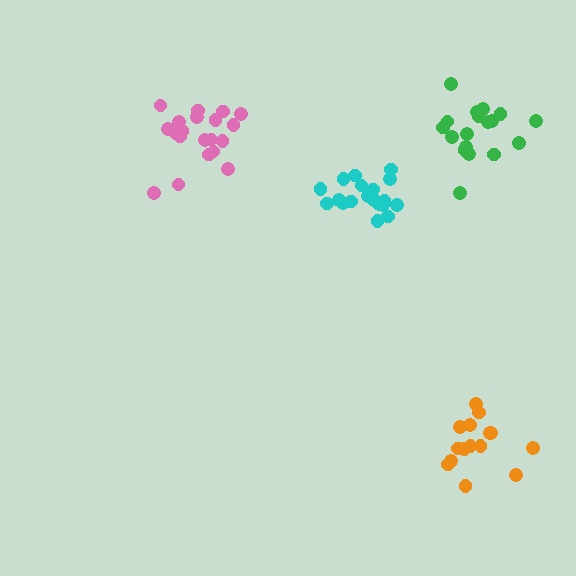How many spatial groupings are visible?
There are 4 spatial groupings.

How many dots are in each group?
Group 1: 19 dots, Group 2: 18 dots, Group 3: 20 dots, Group 4: 15 dots (72 total).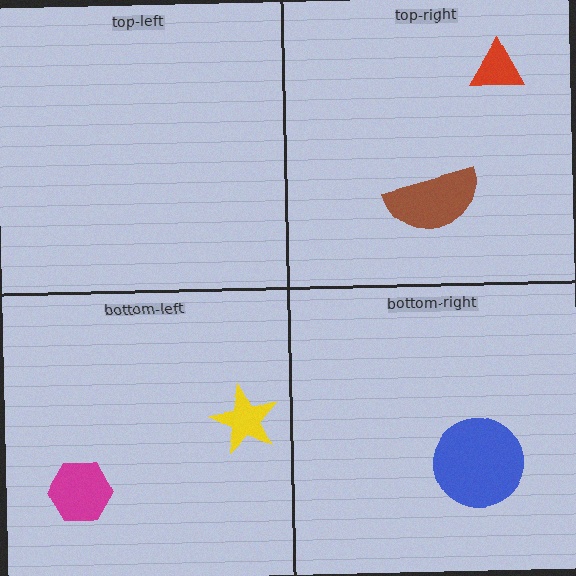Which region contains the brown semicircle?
The top-right region.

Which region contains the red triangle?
The top-right region.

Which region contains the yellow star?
The bottom-left region.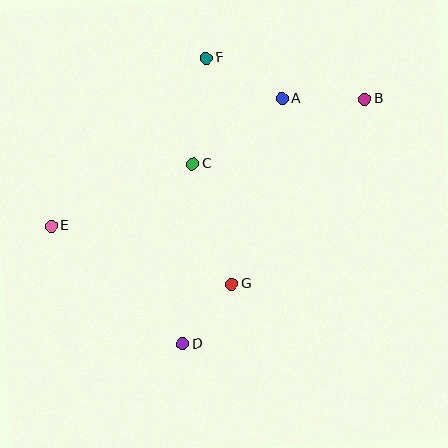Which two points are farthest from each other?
Points B and E are farthest from each other.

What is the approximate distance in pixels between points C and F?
The distance between C and F is approximately 107 pixels.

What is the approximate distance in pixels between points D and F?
The distance between D and F is approximately 287 pixels.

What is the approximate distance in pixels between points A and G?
The distance between A and G is approximately 192 pixels.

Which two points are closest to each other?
Points D and G are closest to each other.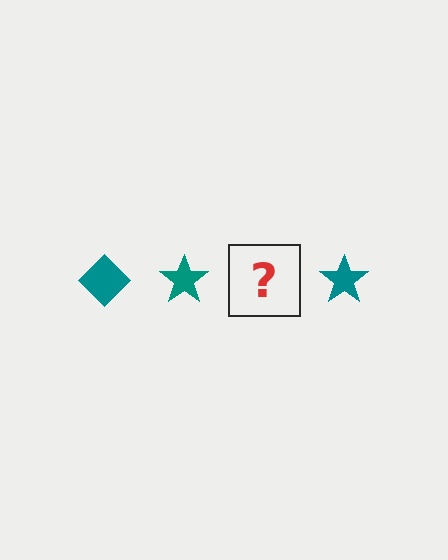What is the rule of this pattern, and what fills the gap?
The rule is that the pattern cycles through diamond, star shapes in teal. The gap should be filled with a teal diamond.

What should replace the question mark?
The question mark should be replaced with a teal diamond.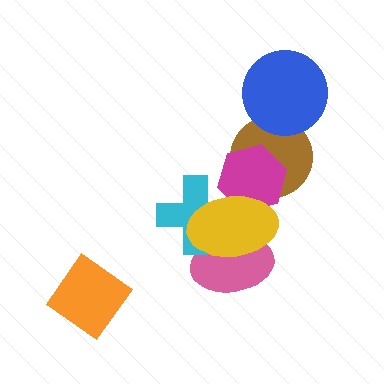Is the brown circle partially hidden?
Yes, it is partially covered by another shape.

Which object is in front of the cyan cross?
The yellow ellipse is in front of the cyan cross.